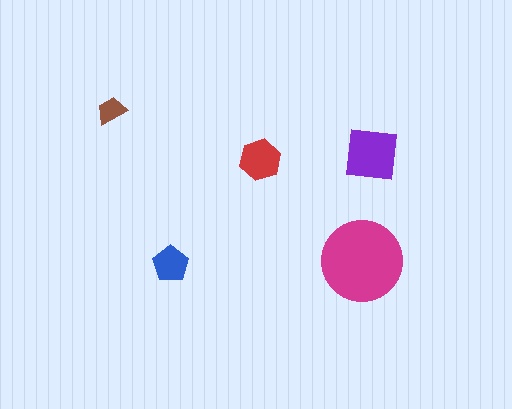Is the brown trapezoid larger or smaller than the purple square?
Smaller.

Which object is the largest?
The magenta circle.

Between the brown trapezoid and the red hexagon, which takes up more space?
The red hexagon.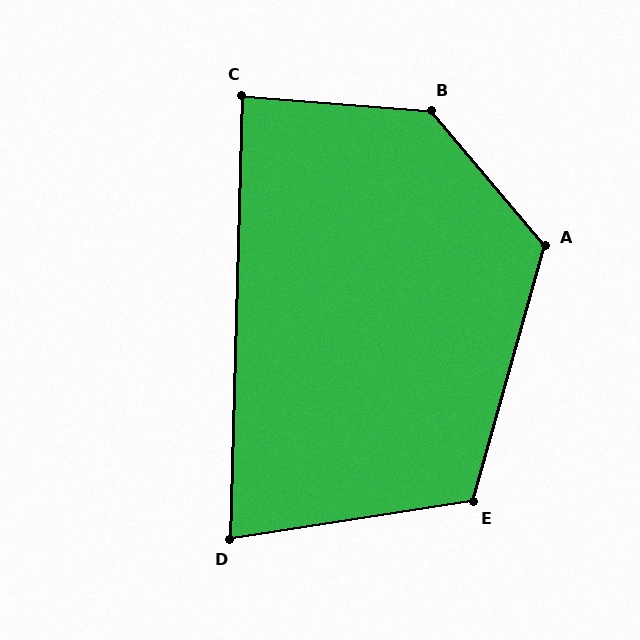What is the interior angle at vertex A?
Approximately 124 degrees (obtuse).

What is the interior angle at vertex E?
Approximately 115 degrees (obtuse).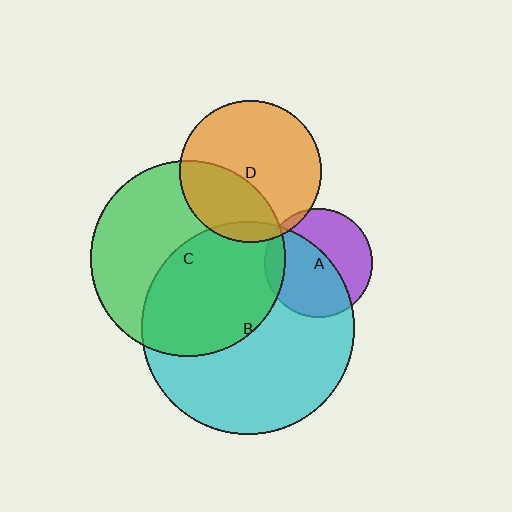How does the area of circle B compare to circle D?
Approximately 2.2 times.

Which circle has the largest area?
Circle B (cyan).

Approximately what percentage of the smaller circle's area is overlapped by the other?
Approximately 50%.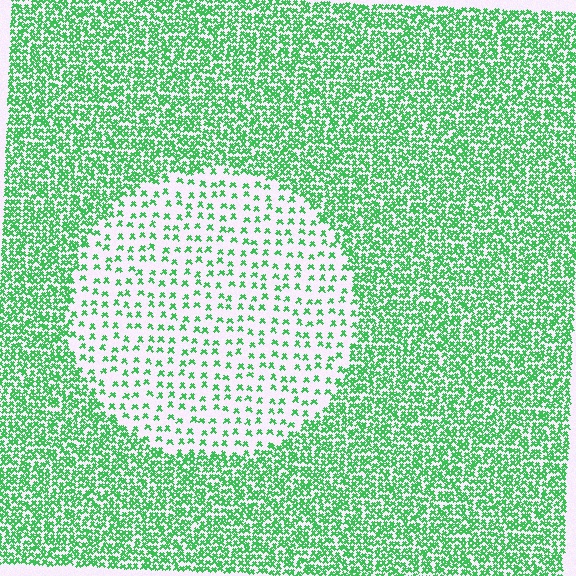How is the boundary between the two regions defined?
The boundary is defined by a change in element density (approximately 3.0x ratio). All elements are the same color, size, and shape.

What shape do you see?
I see a circle.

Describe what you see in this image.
The image contains small green elements arranged at two different densities. A circle-shaped region is visible where the elements are less densely packed than the surrounding area.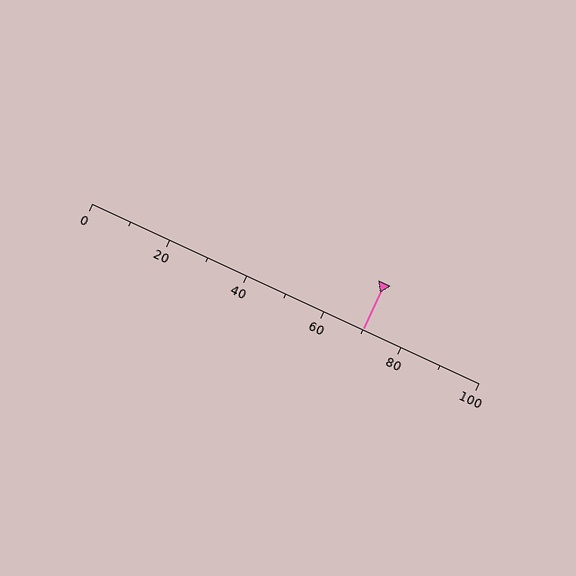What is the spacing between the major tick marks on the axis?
The major ticks are spaced 20 apart.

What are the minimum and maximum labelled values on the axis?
The axis runs from 0 to 100.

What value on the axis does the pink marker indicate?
The marker indicates approximately 70.